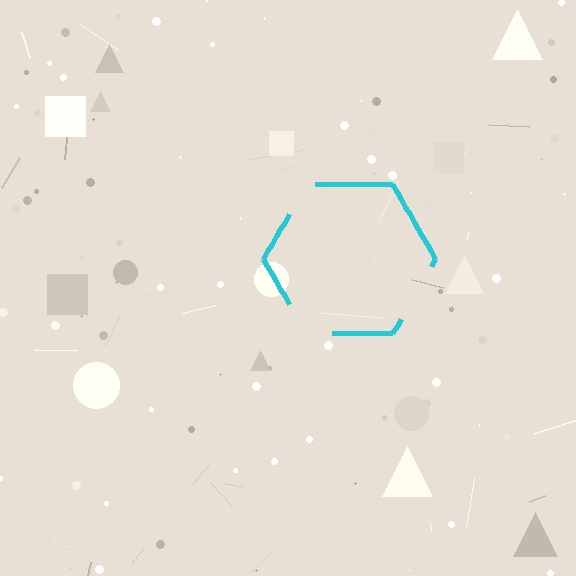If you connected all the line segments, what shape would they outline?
They would outline a hexagon.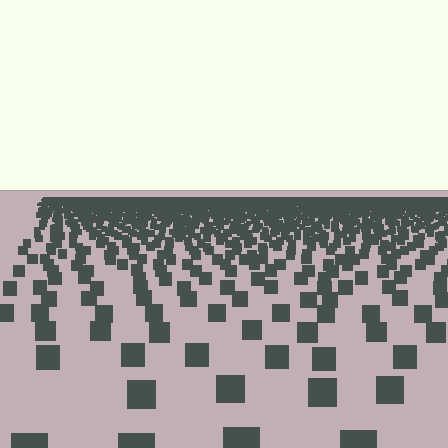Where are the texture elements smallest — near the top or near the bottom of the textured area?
Near the top.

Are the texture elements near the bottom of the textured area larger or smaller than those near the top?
Larger. Near the bottom, elements are closer to the viewer and appear at a bigger on-screen size.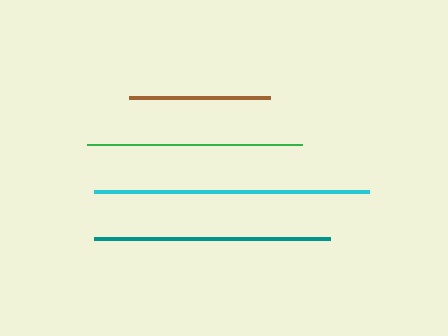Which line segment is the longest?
The cyan line is the longest at approximately 275 pixels.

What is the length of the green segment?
The green segment is approximately 215 pixels long.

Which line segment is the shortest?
The brown line is the shortest at approximately 140 pixels.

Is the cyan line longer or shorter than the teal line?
The cyan line is longer than the teal line.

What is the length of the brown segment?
The brown segment is approximately 140 pixels long.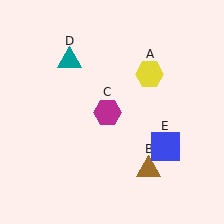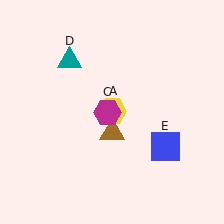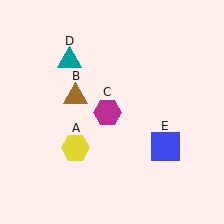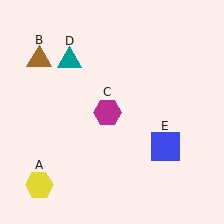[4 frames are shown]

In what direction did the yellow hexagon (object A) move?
The yellow hexagon (object A) moved down and to the left.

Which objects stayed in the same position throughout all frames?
Magenta hexagon (object C) and teal triangle (object D) and blue square (object E) remained stationary.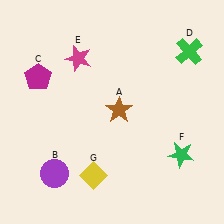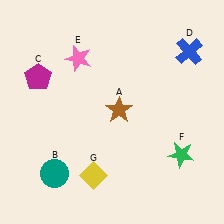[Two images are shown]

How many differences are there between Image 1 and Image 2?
There are 3 differences between the two images.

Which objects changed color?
B changed from purple to teal. D changed from green to blue. E changed from magenta to pink.